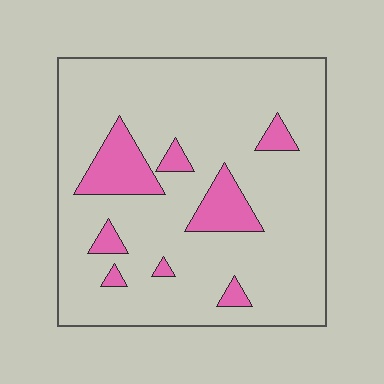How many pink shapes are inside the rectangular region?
8.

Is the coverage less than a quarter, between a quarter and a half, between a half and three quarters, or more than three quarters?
Less than a quarter.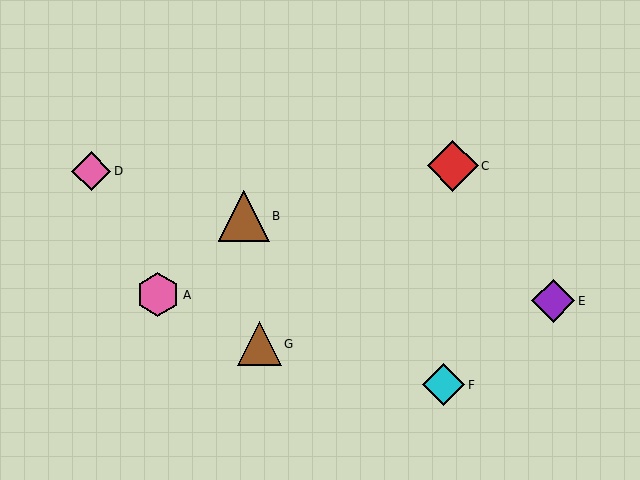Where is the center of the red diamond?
The center of the red diamond is at (453, 166).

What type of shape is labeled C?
Shape C is a red diamond.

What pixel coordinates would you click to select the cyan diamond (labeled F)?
Click at (444, 385) to select the cyan diamond F.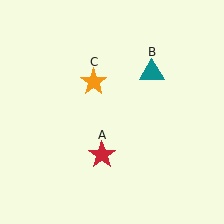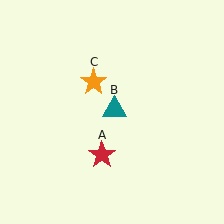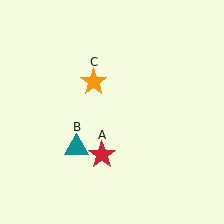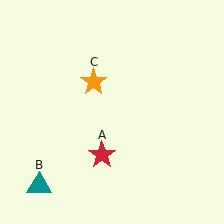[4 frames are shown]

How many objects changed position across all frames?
1 object changed position: teal triangle (object B).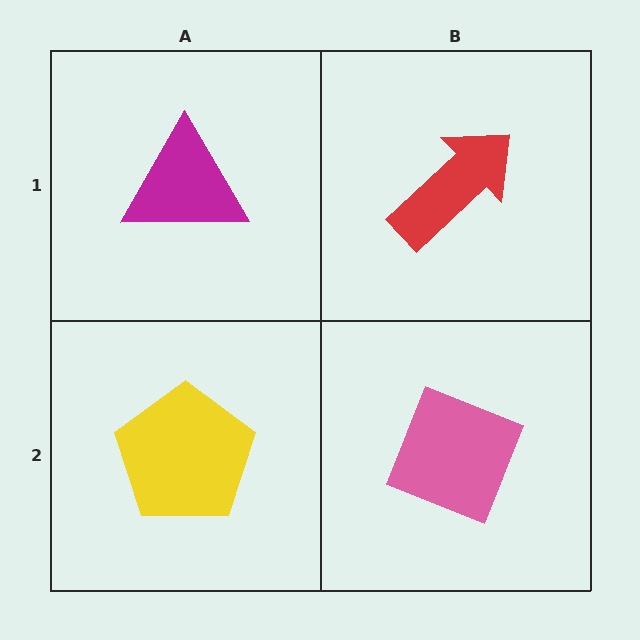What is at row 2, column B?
A pink diamond.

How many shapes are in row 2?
2 shapes.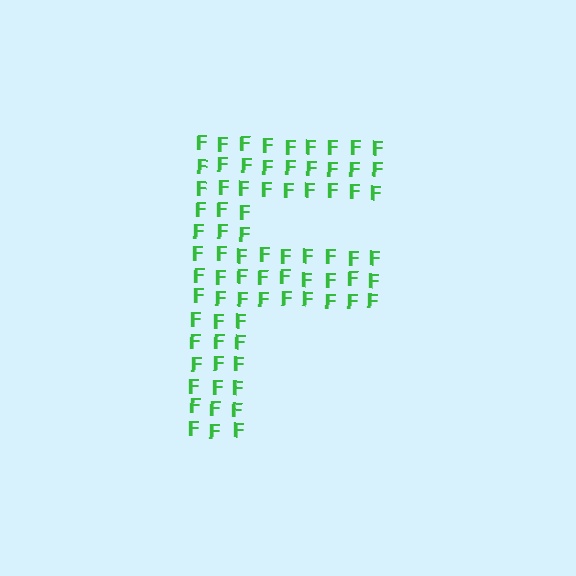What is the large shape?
The large shape is the letter F.